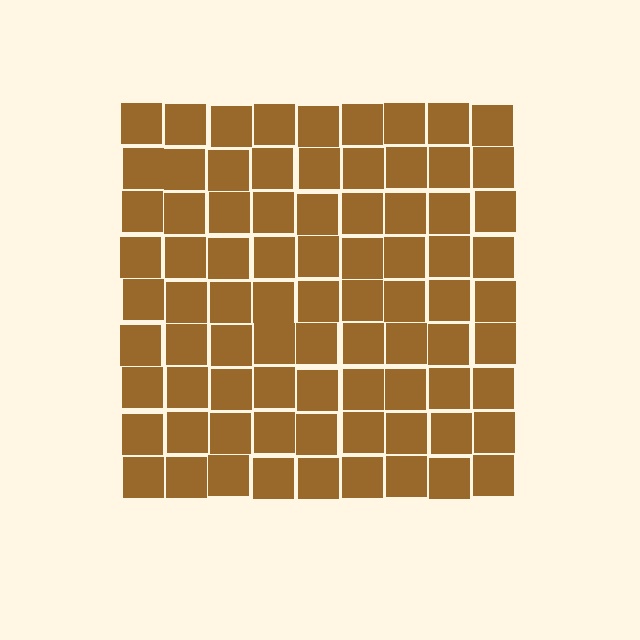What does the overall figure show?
The overall figure shows a square.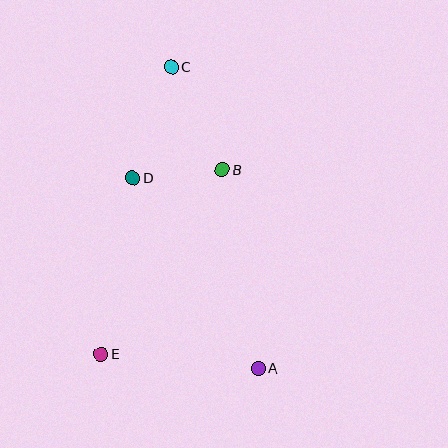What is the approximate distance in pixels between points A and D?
The distance between A and D is approximately 228 pixels.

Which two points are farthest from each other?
Points A and C are farthest from each other.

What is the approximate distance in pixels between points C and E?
The distance between C and E is approximately 296 pixels.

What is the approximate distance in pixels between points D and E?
The distance between D and E is approximately 179 pixels.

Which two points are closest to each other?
Points B and D are closest to each other.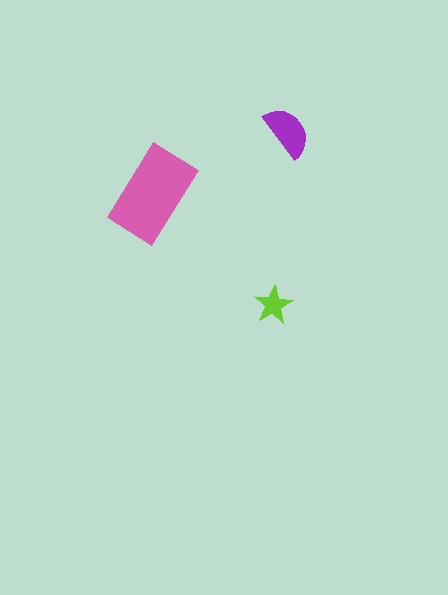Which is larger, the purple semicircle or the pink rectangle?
The pink rectangle.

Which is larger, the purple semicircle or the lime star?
The purple semicircle.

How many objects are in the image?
There are 3 objects in the image.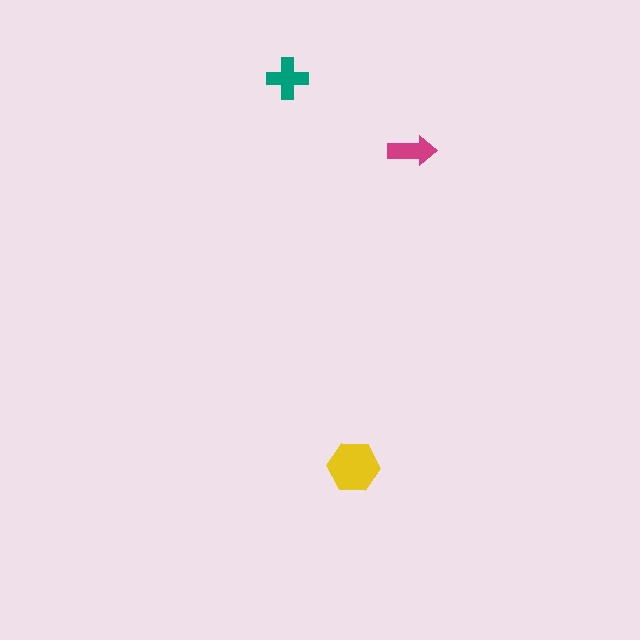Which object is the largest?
The yellow hexagon.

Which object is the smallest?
The magenta arrow.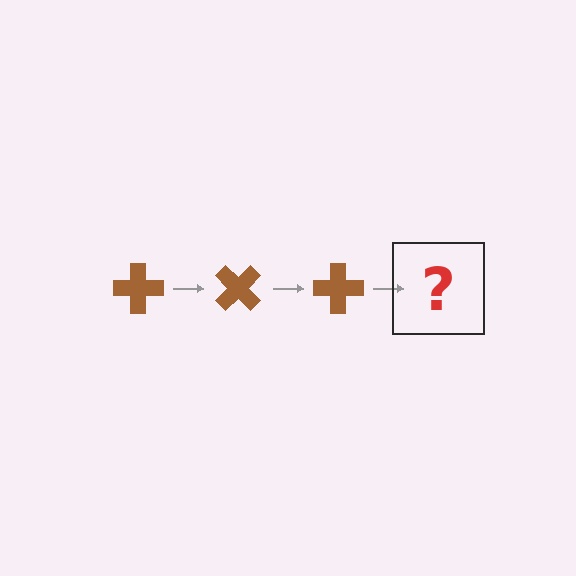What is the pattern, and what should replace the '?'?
The pattern is that the cross rotates 45 degrees each step. The '?' should be a brown cross rotated 135 degrees.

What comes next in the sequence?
The next element should be a brown cross rotated 135 degrees.